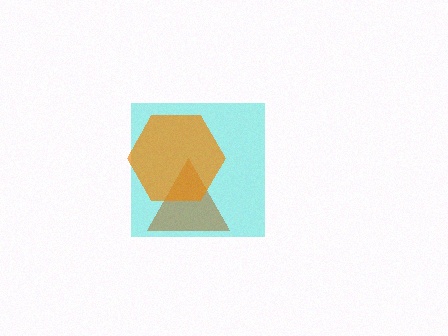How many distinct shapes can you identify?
There are 3 distinct shapes: a cyan square, a brown triangle, an orange hexagon.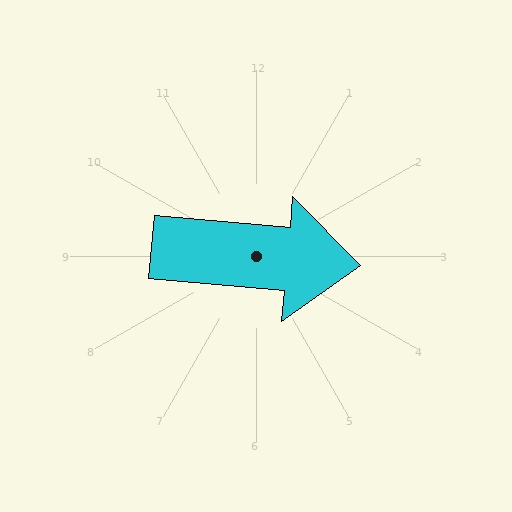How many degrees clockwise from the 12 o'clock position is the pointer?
Approximately 95 degrees.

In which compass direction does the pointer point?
East.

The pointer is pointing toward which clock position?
Roughly 3 o'clock.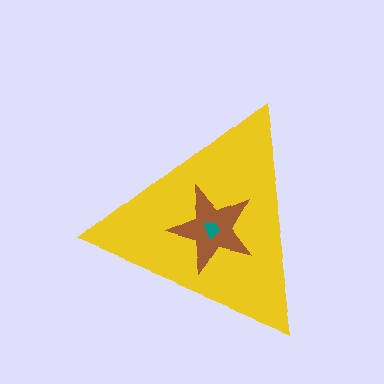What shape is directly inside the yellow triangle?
The brown star.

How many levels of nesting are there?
3.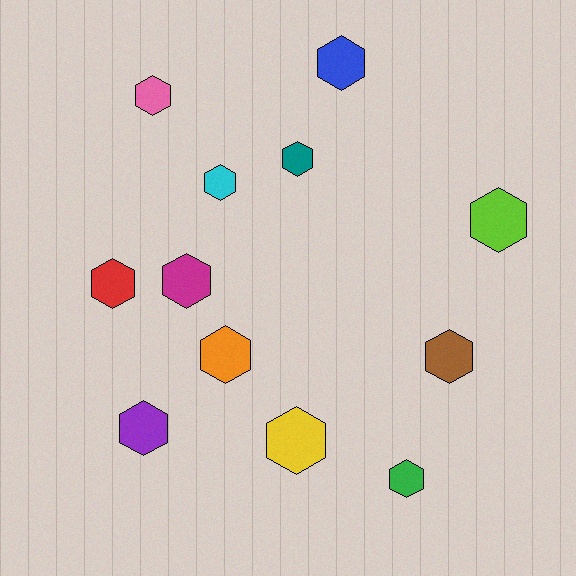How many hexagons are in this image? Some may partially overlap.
There are 12 hexagons.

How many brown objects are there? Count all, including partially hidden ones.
There is 1 brown object.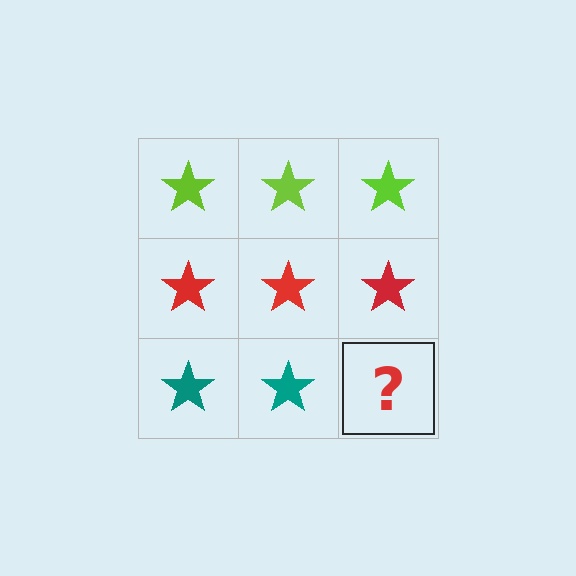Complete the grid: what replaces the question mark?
The question mark should be replaced with a teal star.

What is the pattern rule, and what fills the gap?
The rule is that each row has a consistent color. The gap should be filled with a teal star.